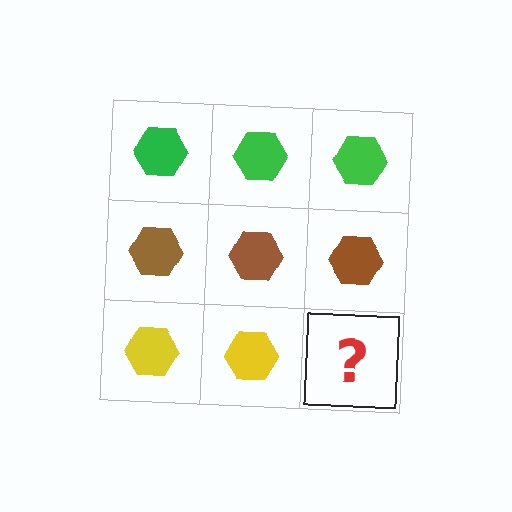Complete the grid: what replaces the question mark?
The question mark should be replaced with a yellow hexagon.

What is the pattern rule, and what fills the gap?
The rule is that each row has a consistent color. The gap should be filled with a yellow hexagon.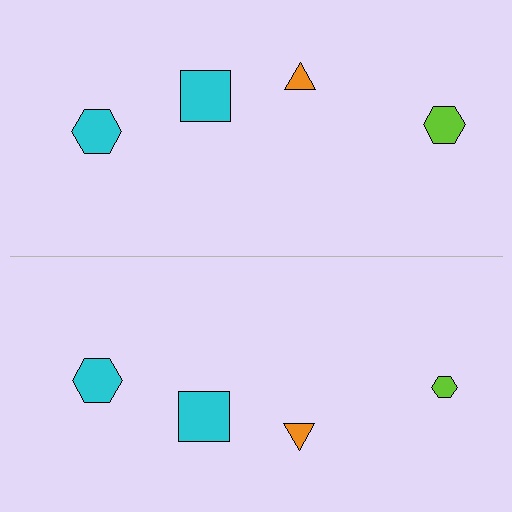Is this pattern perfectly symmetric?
No, the pattern is not perfectly symmetric. The lime hexagon on the bottom side has a different size than its mirror counterpart.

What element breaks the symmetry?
The lime hexagon on the bottom side has a different size than its mirror counterpart.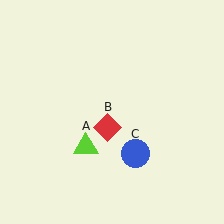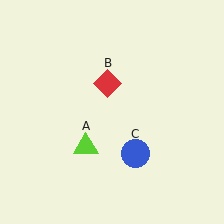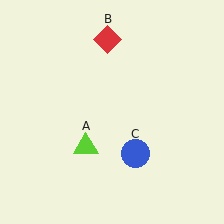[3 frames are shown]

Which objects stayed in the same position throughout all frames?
Lime triangle (object A) and blue circle (object C) remained stationary.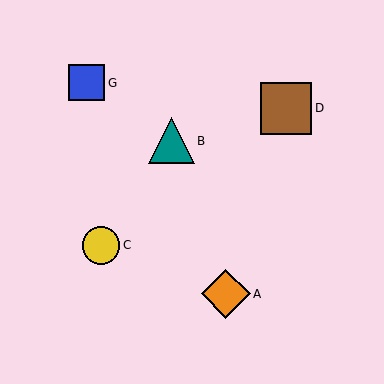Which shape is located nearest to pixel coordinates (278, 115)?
The brown square (labeled D) at (286, 108) is nearest to that location.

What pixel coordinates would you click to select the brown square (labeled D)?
Click at (286, 108) to select the brown square D.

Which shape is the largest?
The brown square (labeled D) is the largest.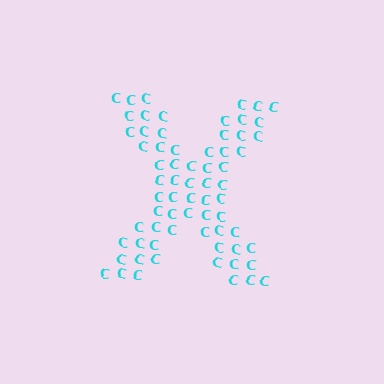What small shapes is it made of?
It is made of small letter C's.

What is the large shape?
The large shape is the letter X.